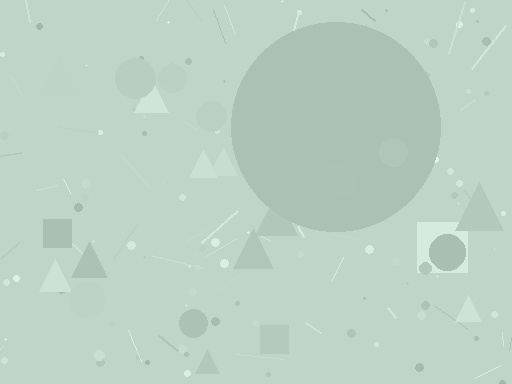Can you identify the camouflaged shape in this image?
The camouflaged shape is a circle.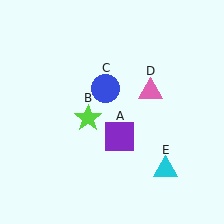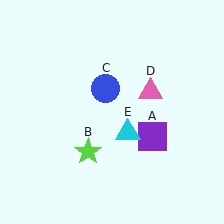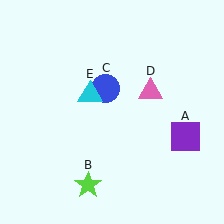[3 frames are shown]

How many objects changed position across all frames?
3 objects changed position: purple square (object A), lime star (object B), cyan triangle (object E).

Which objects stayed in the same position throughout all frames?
Blue circle (object C) and pink triangle (object D) remained stationary.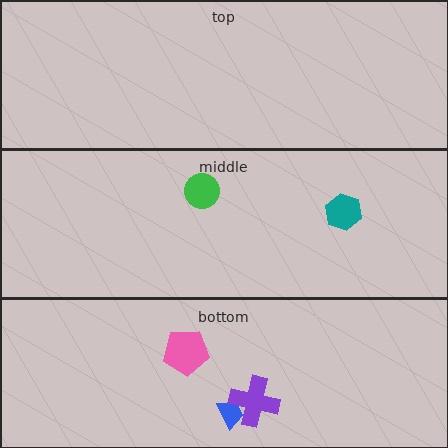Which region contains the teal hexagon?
The middle region.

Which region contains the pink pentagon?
The bottom region.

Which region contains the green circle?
The middle region.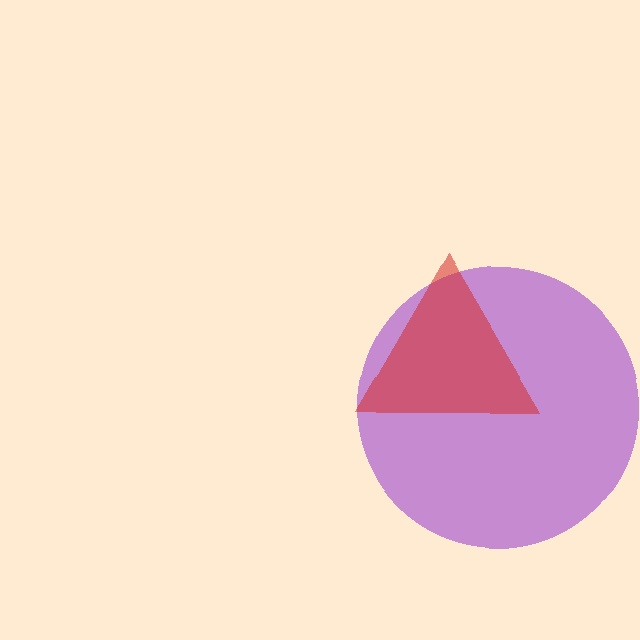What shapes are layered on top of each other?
The layered shapes are: a purple circle, a red triangle.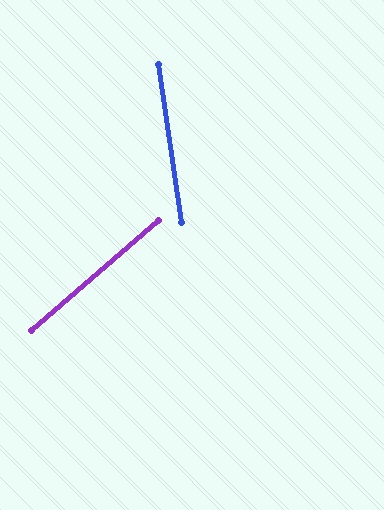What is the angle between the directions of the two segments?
Approximately 57 degrees.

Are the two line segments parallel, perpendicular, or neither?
Neither parallel nor perpendicular — they differ by about 57°.